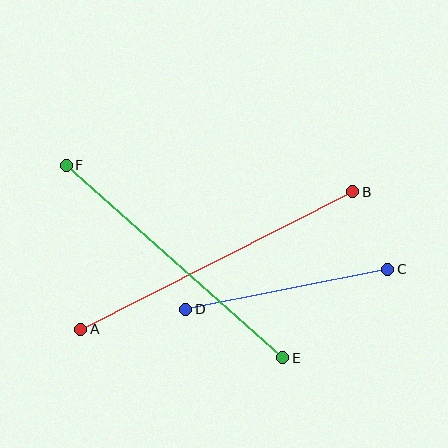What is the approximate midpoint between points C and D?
The midpoint is at approximately (287, 289) pixels.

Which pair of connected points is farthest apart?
Points A and B are farthest apart.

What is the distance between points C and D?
The distance is approximately 206 pixels.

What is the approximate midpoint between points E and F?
The midpoint is at approximately (174, 261) pixels.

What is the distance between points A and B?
The distance is approximately 305 pixels.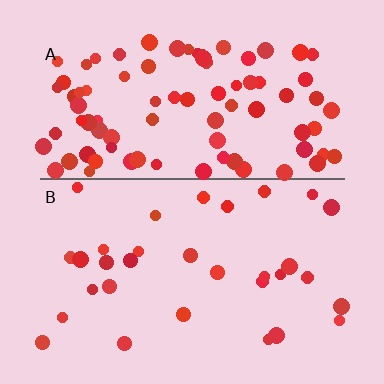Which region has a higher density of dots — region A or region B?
A (the top).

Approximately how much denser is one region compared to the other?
Approximately 2.7× — region A over region B.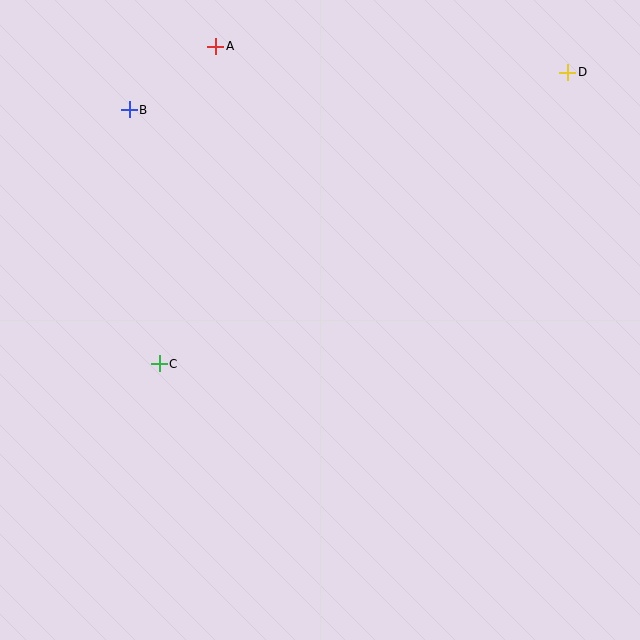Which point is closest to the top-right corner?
Point D is closest to the top-right corner.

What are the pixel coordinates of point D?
Point D is at (567, 72).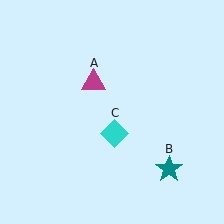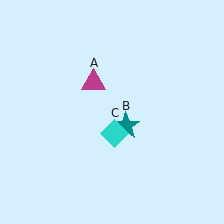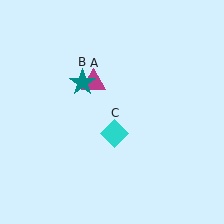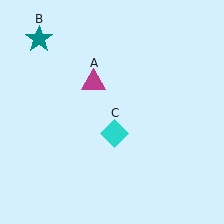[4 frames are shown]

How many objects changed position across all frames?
1 object changed position: teal star (object B).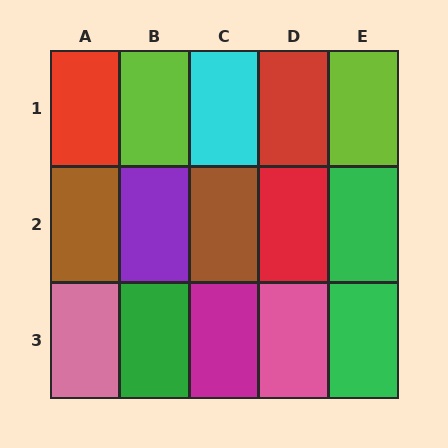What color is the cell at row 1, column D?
Red.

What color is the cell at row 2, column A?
Brown.